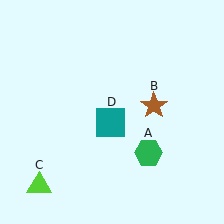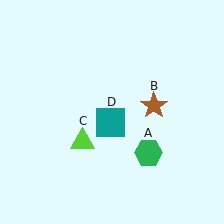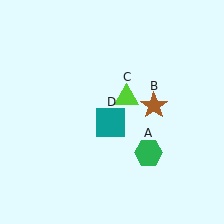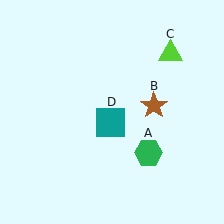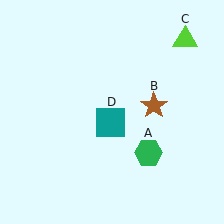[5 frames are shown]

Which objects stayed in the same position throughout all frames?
Green hexagon (object A) and brown star (object B) and teal square (object D) remained stationary.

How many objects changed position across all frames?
1 object changed position: lime triangle (object C).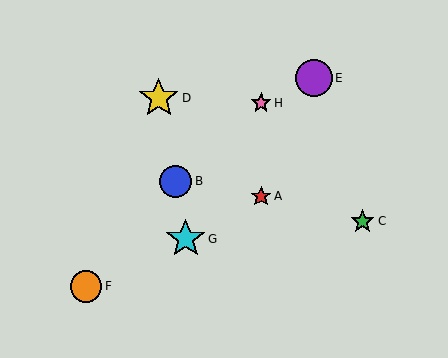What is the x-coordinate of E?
Object E is at x≈314.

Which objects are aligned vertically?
Objects A, H are aligned vertically.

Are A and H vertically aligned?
Yes, both are at x≈261.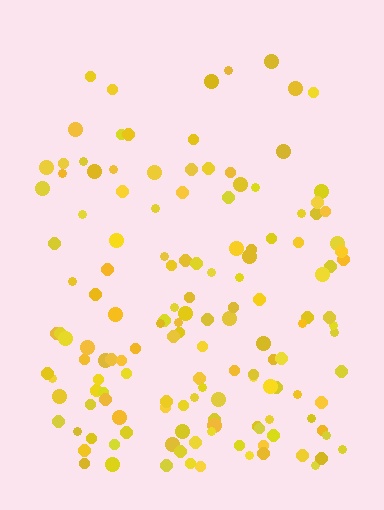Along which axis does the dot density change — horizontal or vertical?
Vertical.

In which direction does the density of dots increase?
From top to bottom, with the bottom side densest.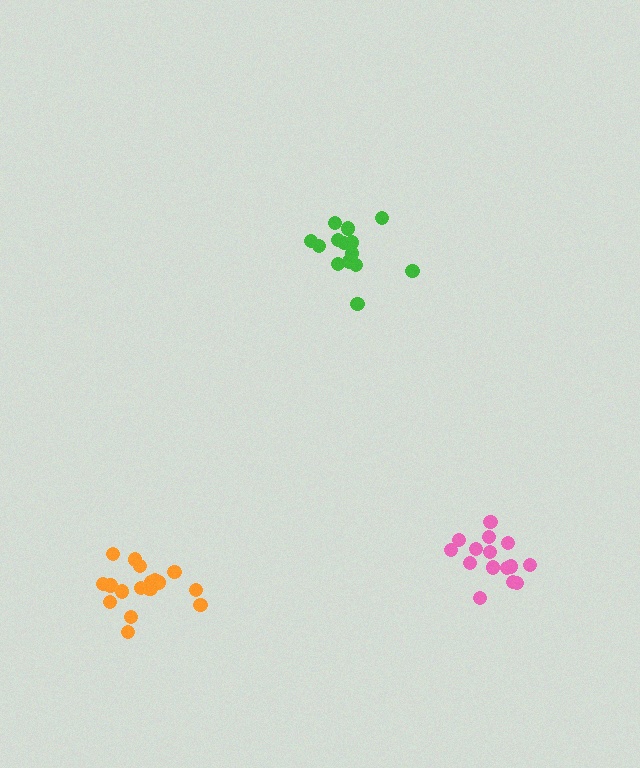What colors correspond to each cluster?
The clusters are colored: green, orange, pink.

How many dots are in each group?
Group 1: 15 dots, Group 2: 18 dots, Group 3: 15 dots (48 total).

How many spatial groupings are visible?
There are 3 spatial groupings.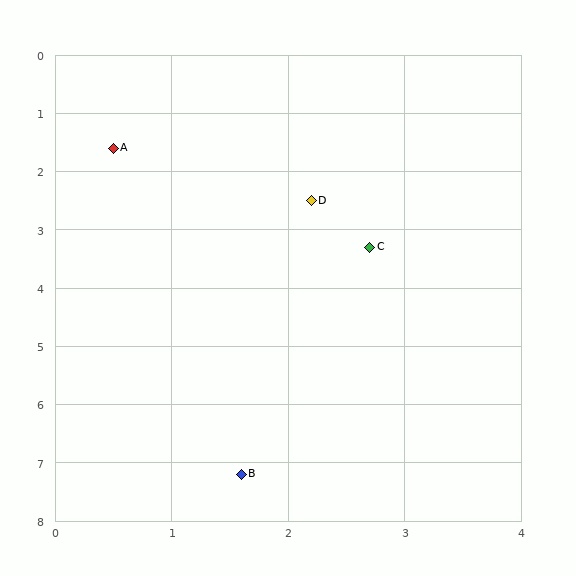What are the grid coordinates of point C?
Point C is at approximately (2.7, 3.3).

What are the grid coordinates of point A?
Point A is at approximately (0.5, 1.6).